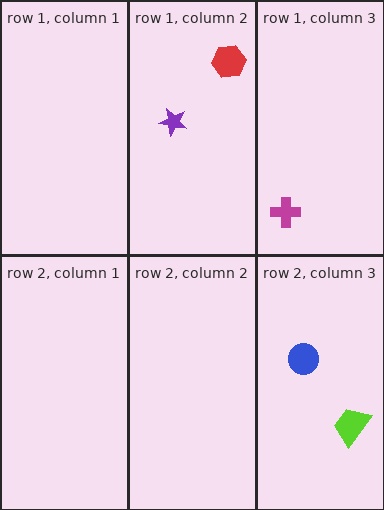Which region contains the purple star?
The row 1, column 2 region.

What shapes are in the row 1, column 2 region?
The red hexagon, the purple star.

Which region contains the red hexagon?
The row 1, column 2 region.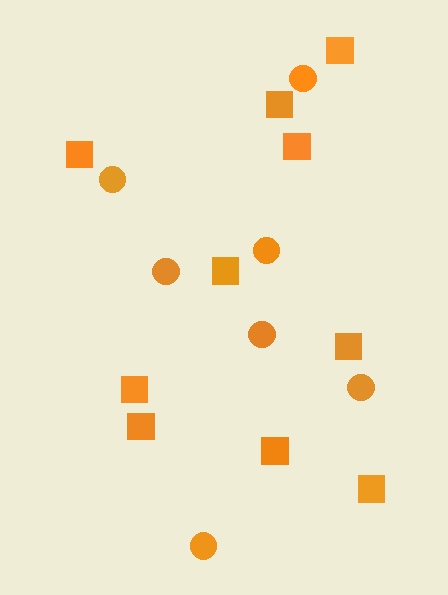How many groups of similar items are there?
There are 2 groups: one group of circles (7) and one group of squares (10).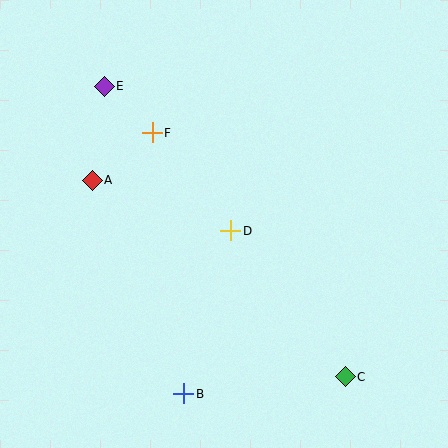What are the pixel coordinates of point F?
Point F is at (152, 133).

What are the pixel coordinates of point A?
Point A is at (92, 180).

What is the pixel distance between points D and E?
The distance between D and E is 192 pixels.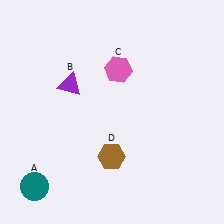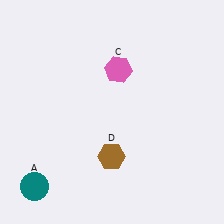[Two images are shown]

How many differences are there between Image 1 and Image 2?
There is 1 difference between the two images.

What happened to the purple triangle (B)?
The purple triangle (B) was removed in Image 2. It was in the top-left area of Image 1.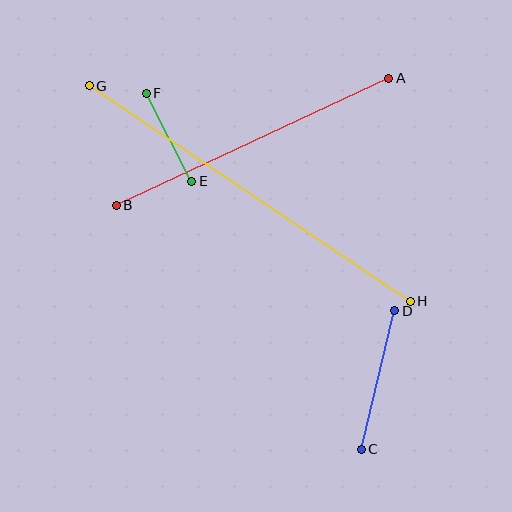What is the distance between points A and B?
The distance is approximately 300 pixels.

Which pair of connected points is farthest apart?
Points G and H are farthest apart.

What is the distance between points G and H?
The distance is approximately 387 pixels.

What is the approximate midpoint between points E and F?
The midpoint is at approximately (169, 137) pixels.